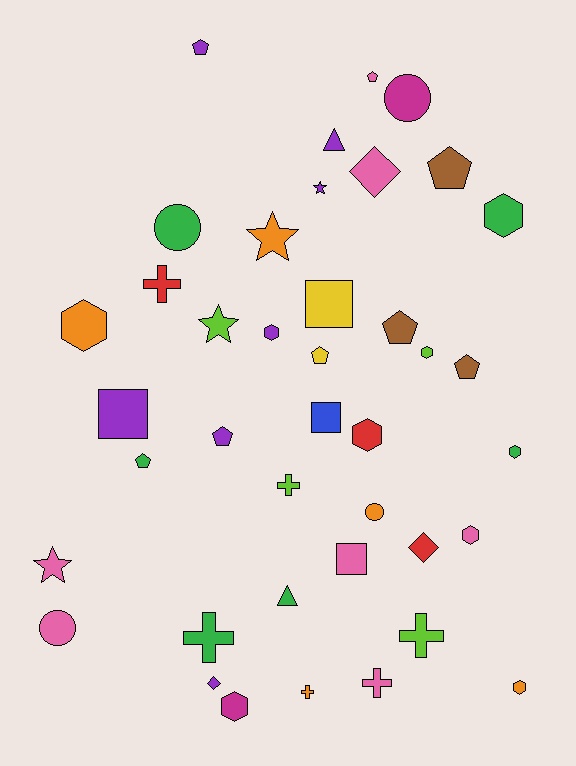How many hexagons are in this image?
There are 9 hexagons.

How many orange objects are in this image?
There are 5 orange objects.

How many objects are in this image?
There are 40 objects.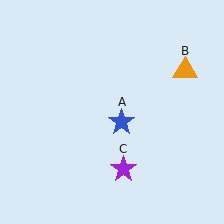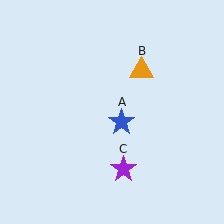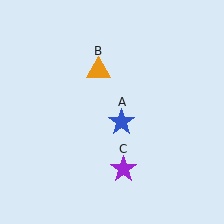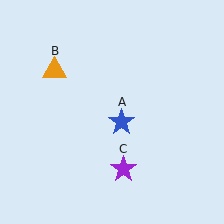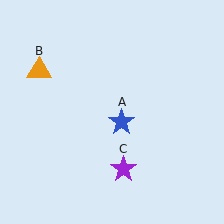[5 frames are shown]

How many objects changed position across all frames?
1 object changed position: orange triangle (object B).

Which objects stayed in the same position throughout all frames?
Blue star (object A) and purple star (object C) remained stationary.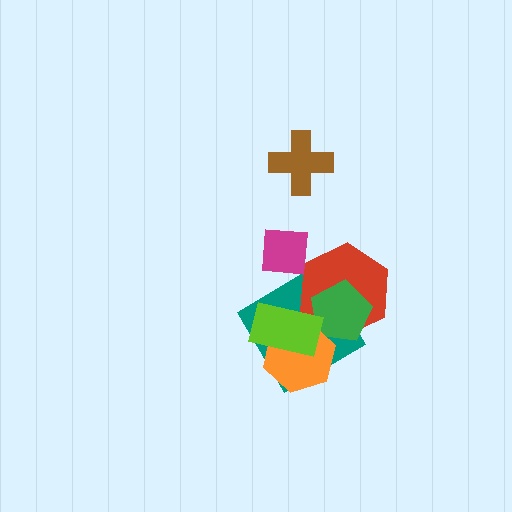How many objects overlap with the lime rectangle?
4 objects overlap with the lime rectangle.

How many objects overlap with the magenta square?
0 objects overlap with the magenta square.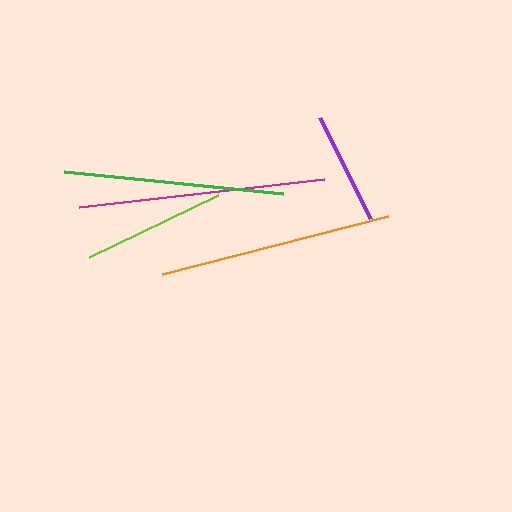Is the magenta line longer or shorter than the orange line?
The magenta line is longer than the orange line.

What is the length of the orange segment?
The orange segment is approximately 234 pixels long.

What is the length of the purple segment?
The purple segment is approximately 113 pixels long.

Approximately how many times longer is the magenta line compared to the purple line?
The magenta line is approximately 2.2 times the length of the purple line.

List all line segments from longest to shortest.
From longest to shortest: magenta, orange, green, lime, purple.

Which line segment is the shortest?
The purple line is the shortest at approximately 113 pixels.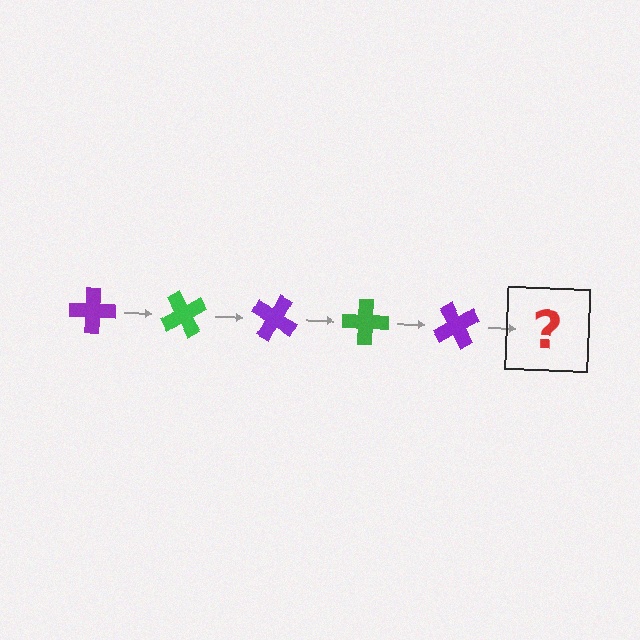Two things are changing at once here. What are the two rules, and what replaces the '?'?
The two rules are that it rotates 60 degrees each step and the color cycles through purple and green. The '?' should be a green cross, rotated 300 degrees from the start.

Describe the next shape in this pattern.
It should be a green cross, rotated 300 degrees from the start.